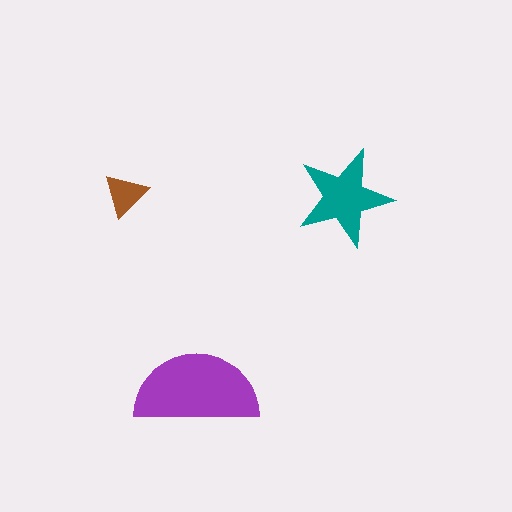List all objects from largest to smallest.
The purple semicircle, the teal star, the brown triangle.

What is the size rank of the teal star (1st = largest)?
2nd.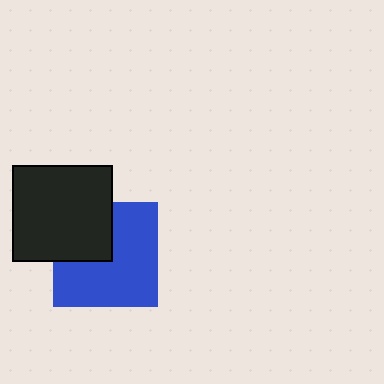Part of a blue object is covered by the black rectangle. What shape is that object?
It is a square.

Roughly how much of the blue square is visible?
Most of it is visible (roughly 67%).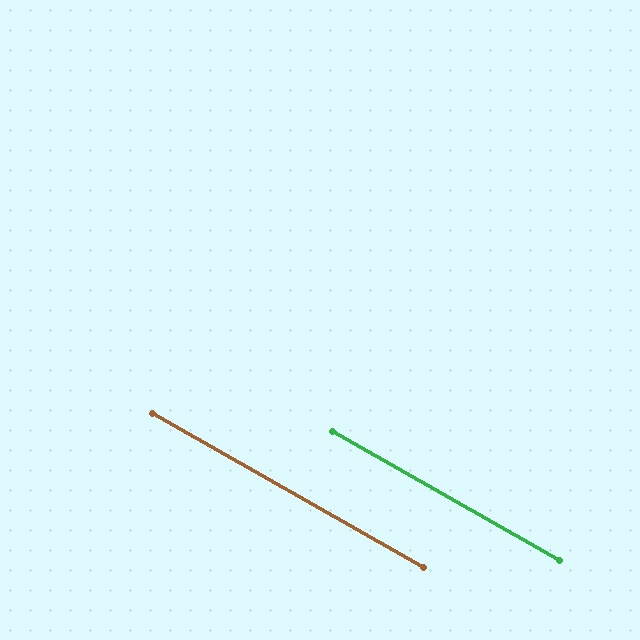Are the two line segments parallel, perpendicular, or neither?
Parallel — their directions differ by only 0.2°.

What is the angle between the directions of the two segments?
Approximately 0 degrees.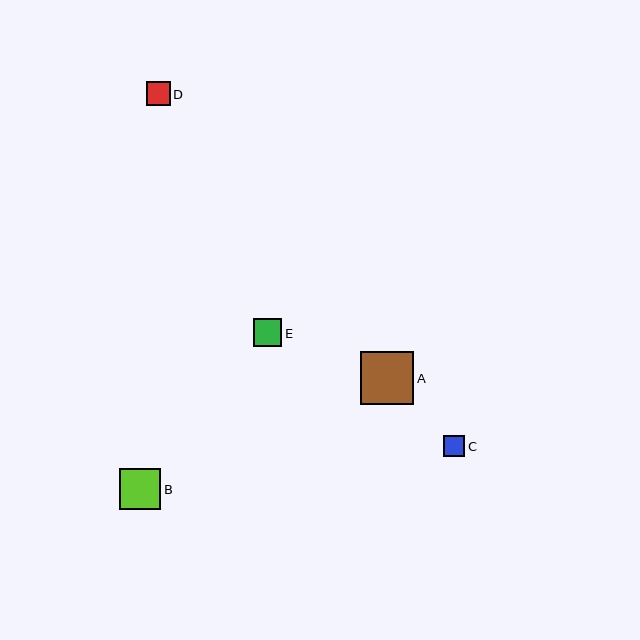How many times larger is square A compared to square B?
Square A is approximately 1.3 times the size of square B.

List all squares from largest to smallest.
From largest to smallest: A, B, E, D, C.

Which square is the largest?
Square A is the largest with a size of approximately 53 pixels.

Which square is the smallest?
Square C is the smallest with a size of approximately 21 pixels.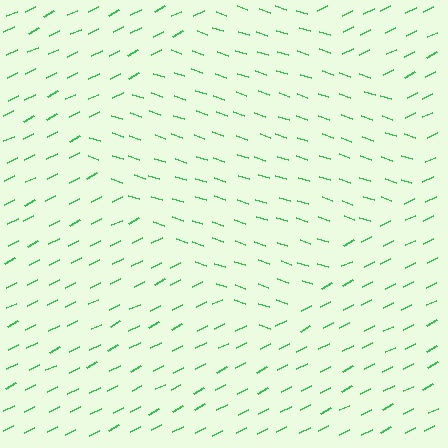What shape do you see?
I see a diamond.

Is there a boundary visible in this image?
Yes, there is a texture boundary formed by a change in line orientation.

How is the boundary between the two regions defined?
The boundary is defined purely by a change in line orientation (approximately 45 degrees difference). All lines are the same color and thickness.